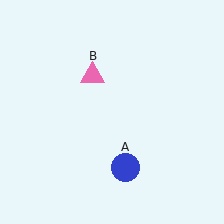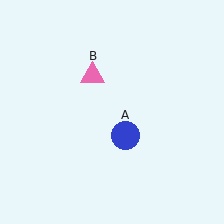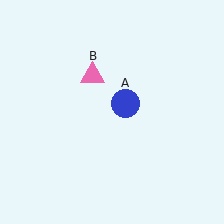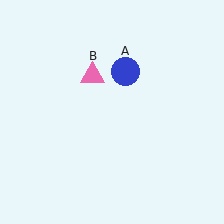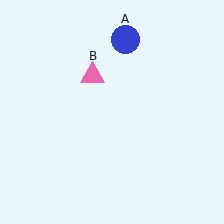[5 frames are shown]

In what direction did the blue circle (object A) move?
The blue circle (object A) moved up.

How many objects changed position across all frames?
1 object changed position: blue circle (object A).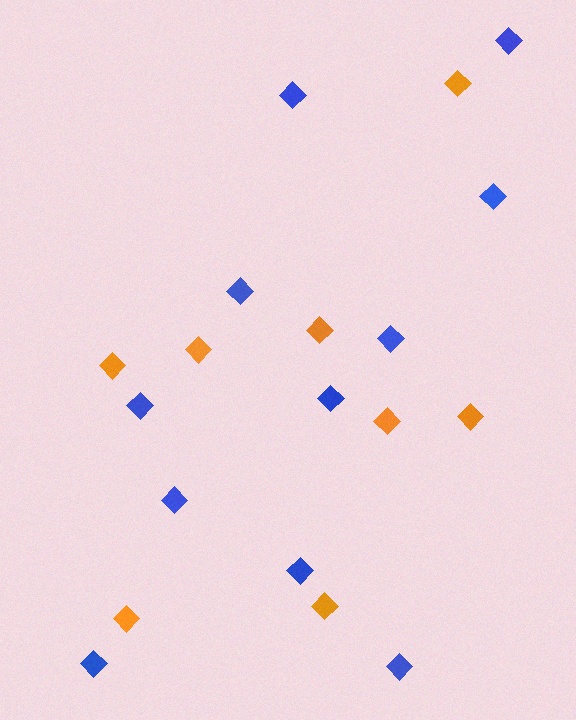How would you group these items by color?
There are 2 groups: one group of orange diamonds (8) and one group of blue diamonds (11).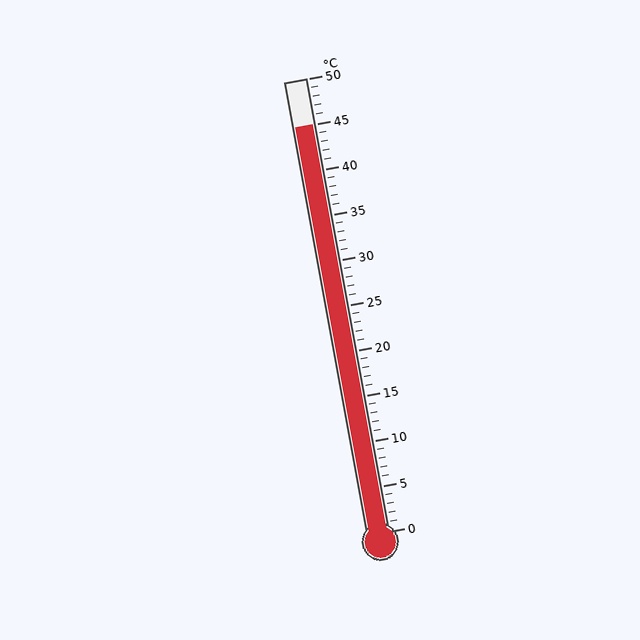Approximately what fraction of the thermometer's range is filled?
The thermometer is filled to approximately 90% of its range.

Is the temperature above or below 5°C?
The temperature is above 5°C.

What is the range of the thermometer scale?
The thermometer scale ranges from 0°C to 50°C.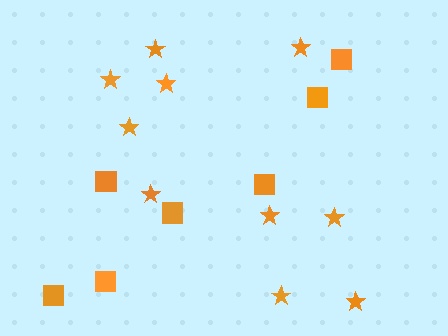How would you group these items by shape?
There are 2 groups: one group of squares (7) and one group of stars (10).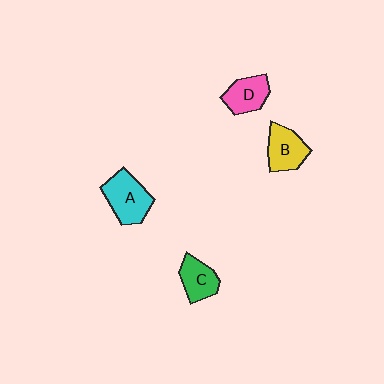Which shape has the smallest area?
Shape C (green).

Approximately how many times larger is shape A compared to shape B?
Approximately 1.2 times.